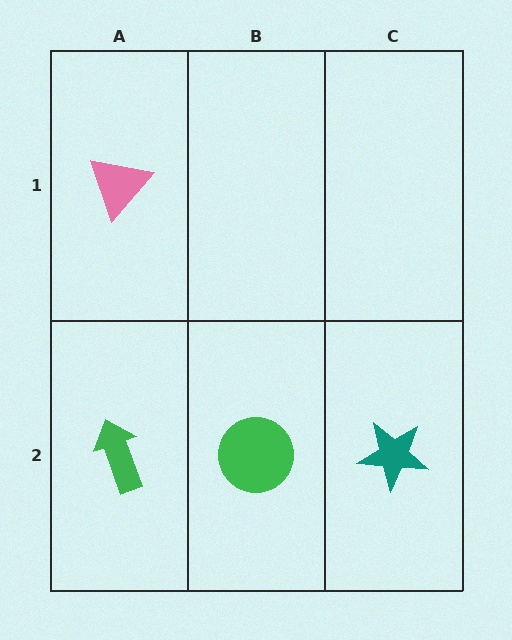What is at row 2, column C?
A teal star.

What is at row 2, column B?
A green circle.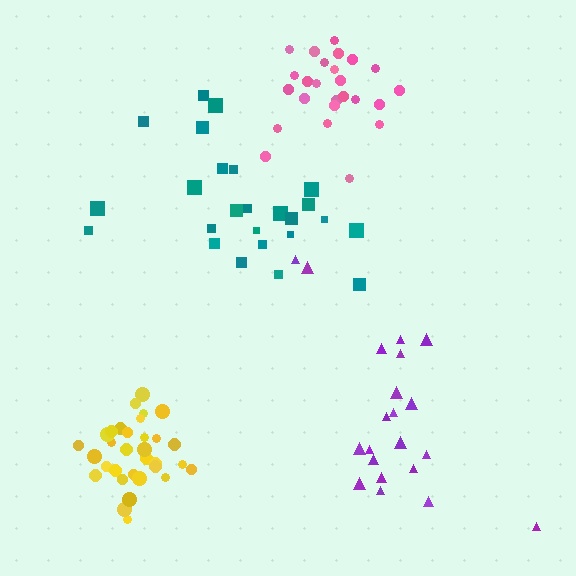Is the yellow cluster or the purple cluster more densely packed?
Yellow.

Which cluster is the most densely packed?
Yellow.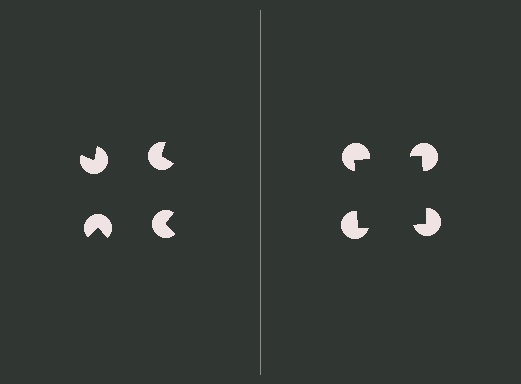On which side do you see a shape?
An illusory square appears on the right side. On the left side the wedge cuts are rotated, so no coherent shape forms.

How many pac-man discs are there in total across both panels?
8 — 4 on each side.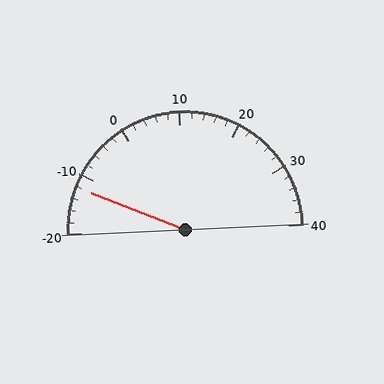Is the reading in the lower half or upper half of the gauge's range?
The reading is in the lower half of the range (-20 to 40).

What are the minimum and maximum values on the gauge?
The gauge ranges from -20 to 40.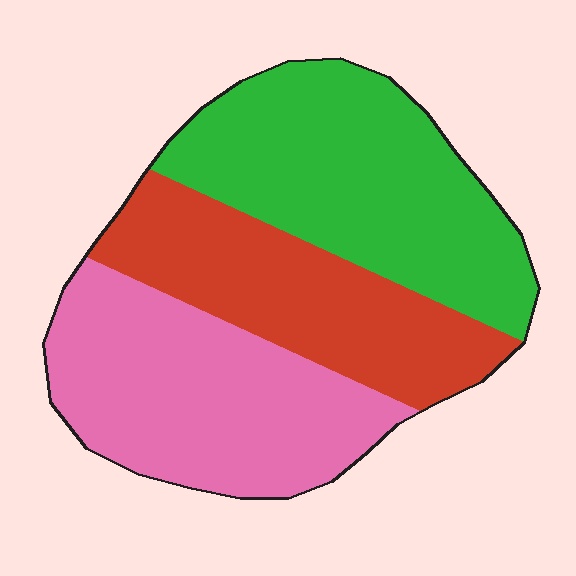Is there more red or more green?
Green.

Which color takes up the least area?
Red, at roughly 30%.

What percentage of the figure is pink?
Pink takes up about one third (1/3) of the figure.